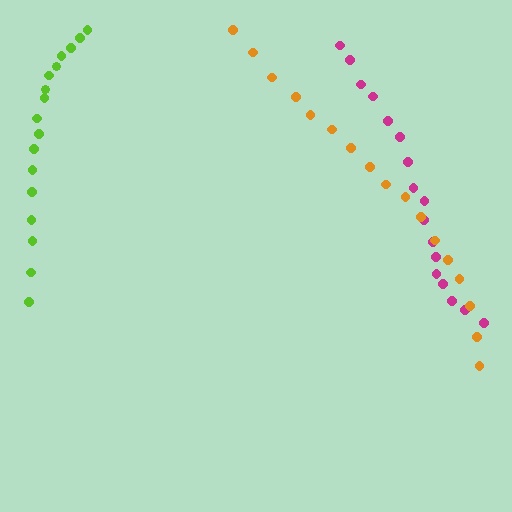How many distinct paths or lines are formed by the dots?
There are 3 distinct paths.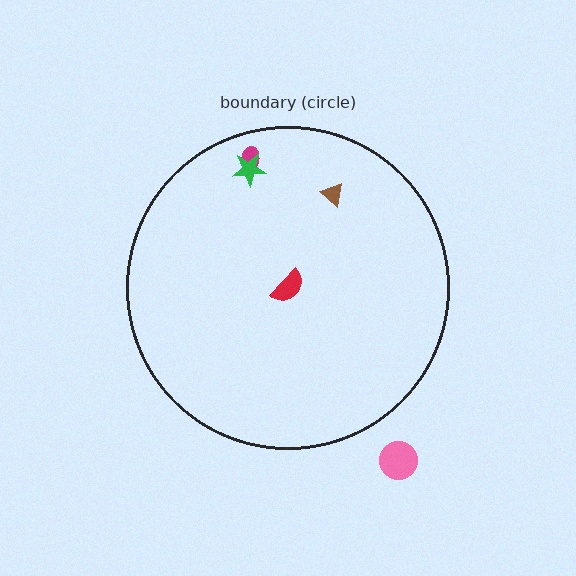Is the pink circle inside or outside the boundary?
Outside.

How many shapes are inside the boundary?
4 inside, 1 outside.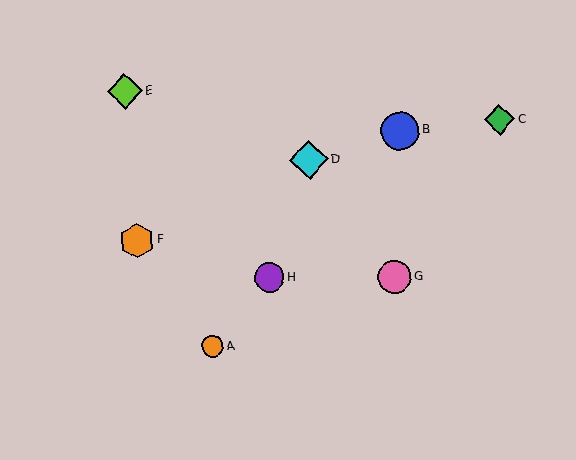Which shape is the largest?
The cyan diamond (labeled D) is the largest.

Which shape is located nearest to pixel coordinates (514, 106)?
The green diamond (labeled C) at (499, 120) is nearest to that location.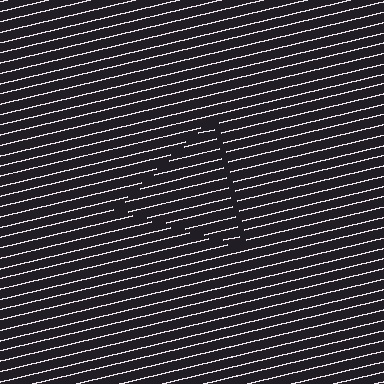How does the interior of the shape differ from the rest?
The interior of the shape contains the same grating, shifted by half a period — the contour is defined by the phase discontinuity where line-ends from the inner and outer gratings abut.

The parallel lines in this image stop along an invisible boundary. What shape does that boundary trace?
An illusory triangle. The interior of the shape contains the same grating, shifted by half a period — the contour is defined by the phase discontinuity where line-ends from the inner and outer gratings abut.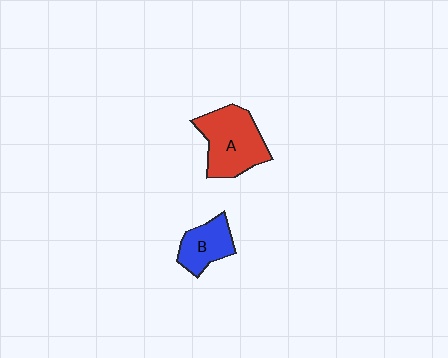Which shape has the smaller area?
Shape B (blue).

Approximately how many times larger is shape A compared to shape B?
Approximately 1.7 times.